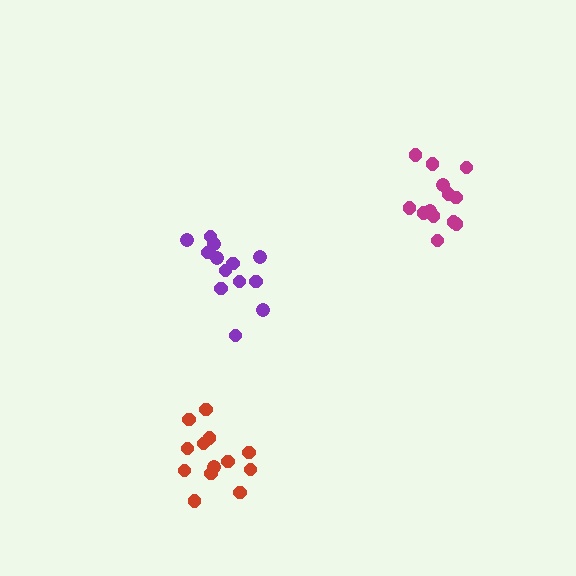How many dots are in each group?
Group 1: 13 dots, Group 2: 13 dots, Group 3: 13 dots (39 total).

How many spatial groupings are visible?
There are 3 spatial groupings.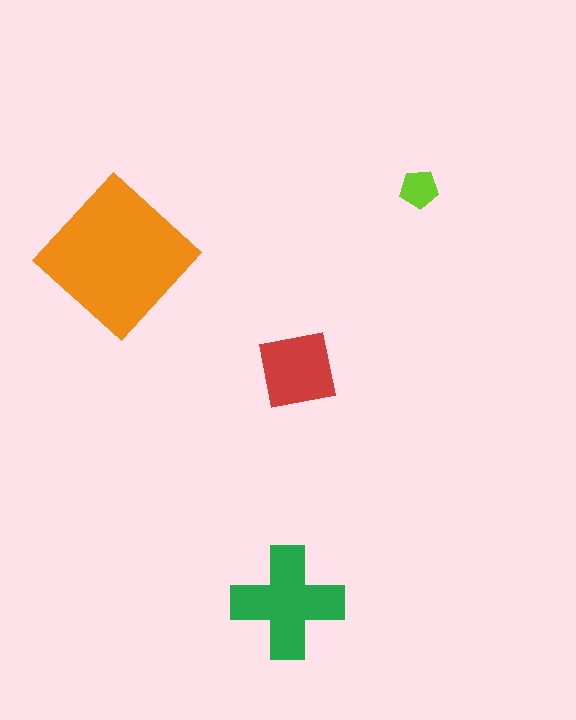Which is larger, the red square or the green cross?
The green cross.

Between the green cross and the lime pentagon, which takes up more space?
The green cross.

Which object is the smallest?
The lime pentagon.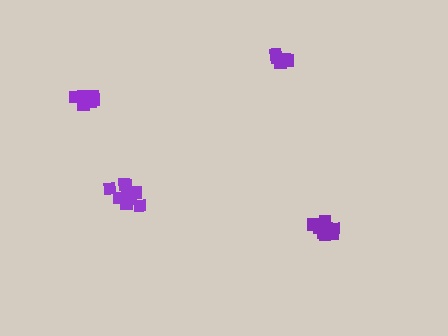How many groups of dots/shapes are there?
There are 4 groups.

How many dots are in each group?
Group 1: 10 dots, Group 2: 7 dots, Group 3: 9 dots, Group 4: 7 dots (33 total).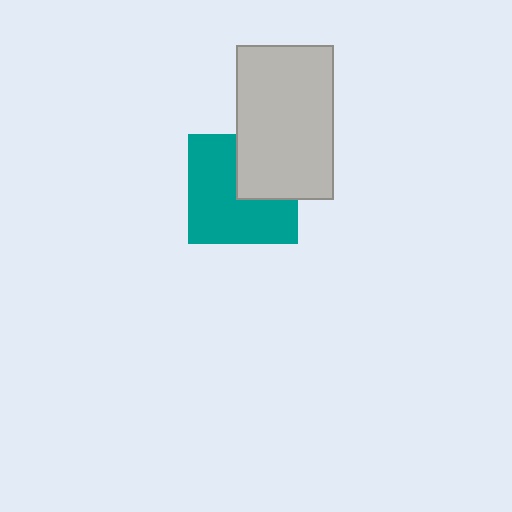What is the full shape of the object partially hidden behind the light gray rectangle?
The partially hidden object is a teal square.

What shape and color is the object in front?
The object in front is a light gray rectangle.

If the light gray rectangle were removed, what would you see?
You would see the complete teal square.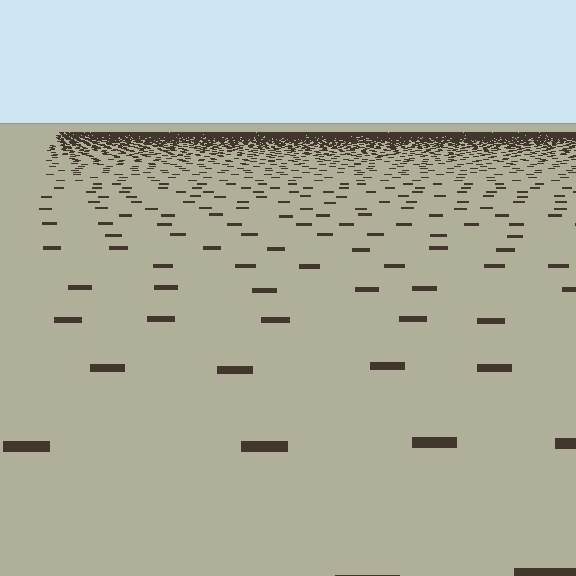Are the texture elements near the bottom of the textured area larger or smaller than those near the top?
Larger. Near the bottom, elements are closer to the viewer and appear at a bigger on-screen size.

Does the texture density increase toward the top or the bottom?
Density increases toward the top.